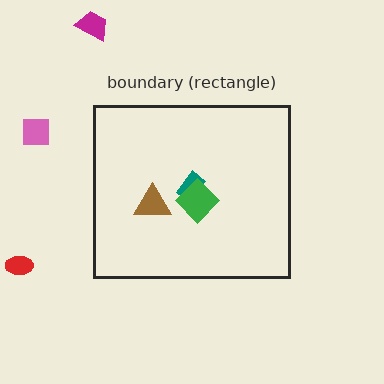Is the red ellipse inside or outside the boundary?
Outside.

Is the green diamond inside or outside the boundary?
Inside.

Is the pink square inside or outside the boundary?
Outside.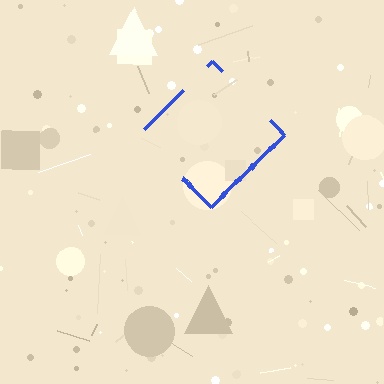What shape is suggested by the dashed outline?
The dashed outline suggests a diamond.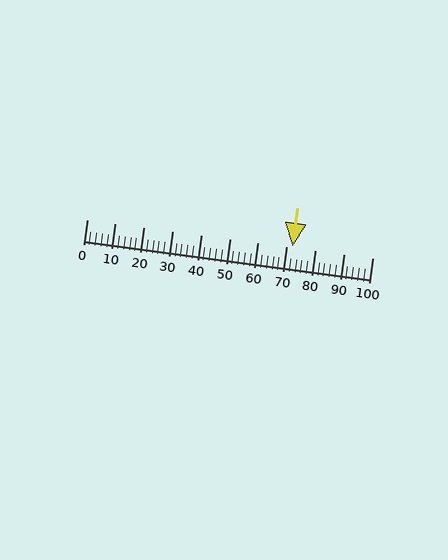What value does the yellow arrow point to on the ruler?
The yellow arrow points to approximately 72.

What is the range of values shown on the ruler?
The ruler shows values from 0 to 100.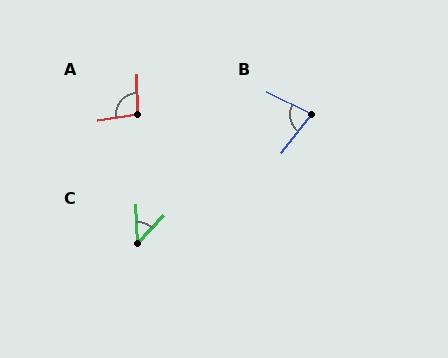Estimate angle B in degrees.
Approximately 78 degrees.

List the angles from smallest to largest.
C (46°), B (78°), A (98°).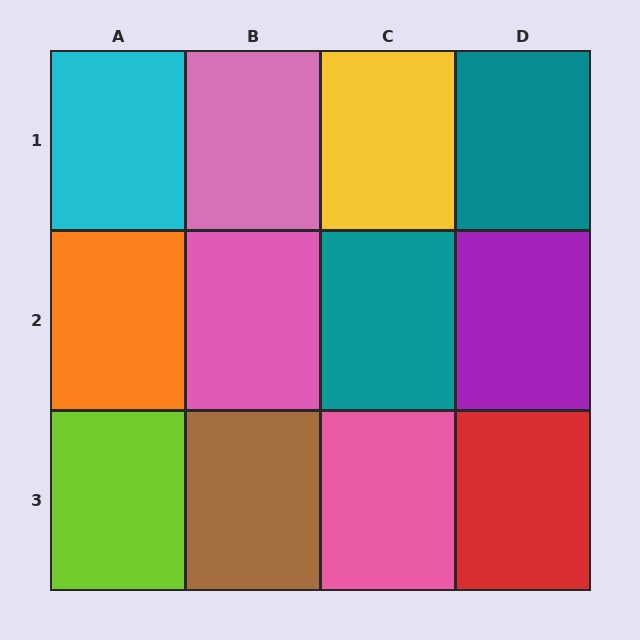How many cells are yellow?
1 cell is yellow.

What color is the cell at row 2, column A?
Orange.